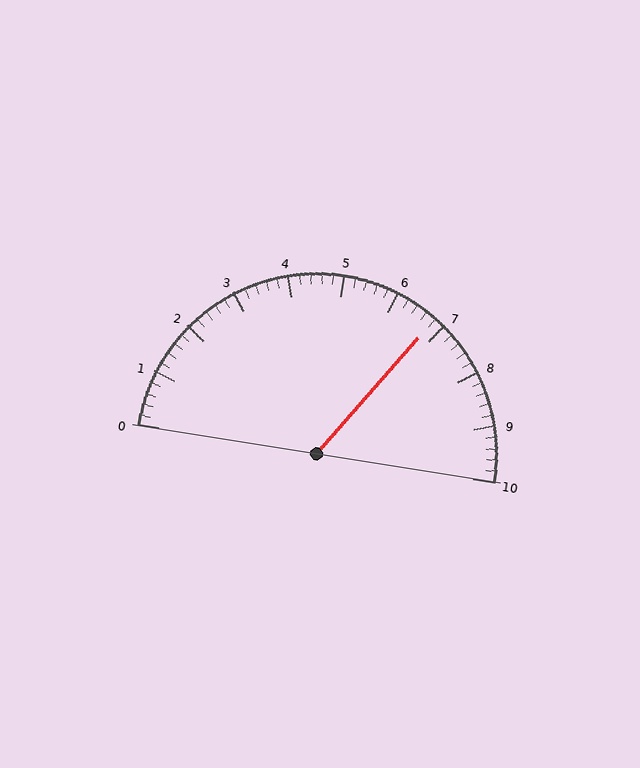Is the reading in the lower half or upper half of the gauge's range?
The reading is in the upper half of the range (0 to 10).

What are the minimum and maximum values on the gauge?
The gauge ranges from 0 to 10.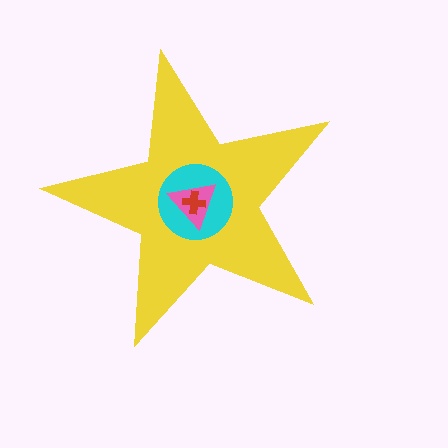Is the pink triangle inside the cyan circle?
Yes.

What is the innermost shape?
The red cross.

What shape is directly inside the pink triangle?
The red cross.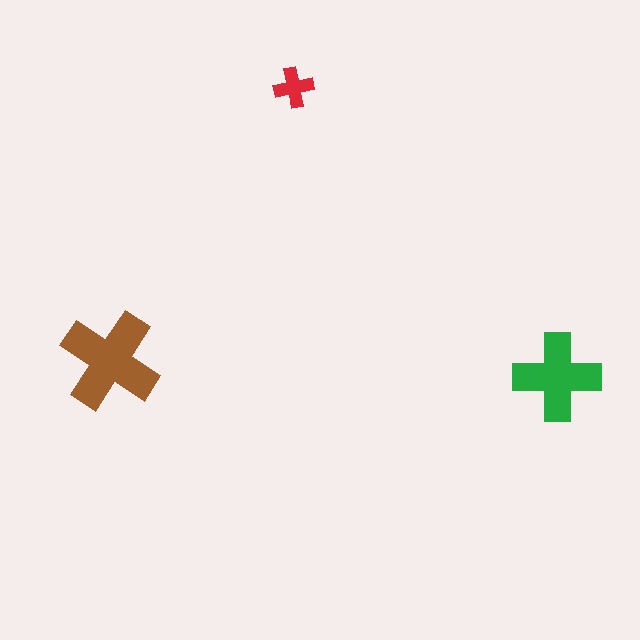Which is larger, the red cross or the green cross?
The green one.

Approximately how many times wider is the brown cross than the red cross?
About 2.5 times wider.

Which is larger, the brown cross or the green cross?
The brown one.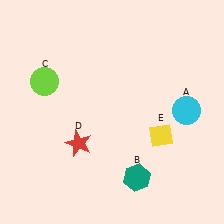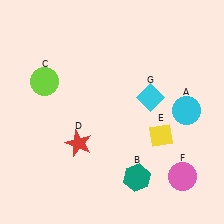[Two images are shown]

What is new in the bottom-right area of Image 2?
A pink circle (F) was added in the bottom-right area of Image 2.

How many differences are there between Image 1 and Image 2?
There are 2 differences between the two images.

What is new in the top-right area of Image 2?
A cyan diamond (G) was added in the top-right area of Image 2.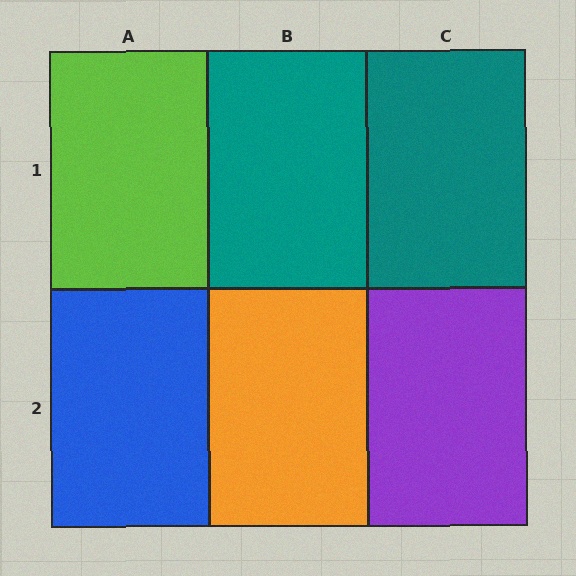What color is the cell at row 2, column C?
Purple.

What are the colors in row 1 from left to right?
Lime, teal, teal.